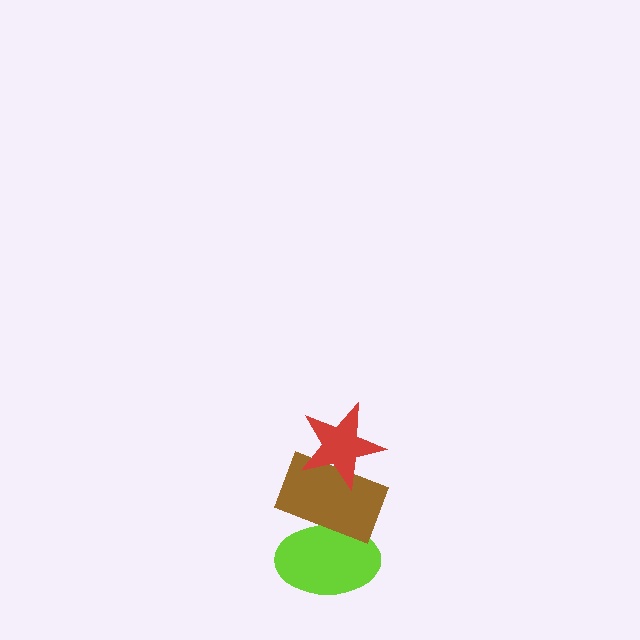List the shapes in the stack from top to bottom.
From top to bottom: the red star, the brown rectangle, the lime ellipse.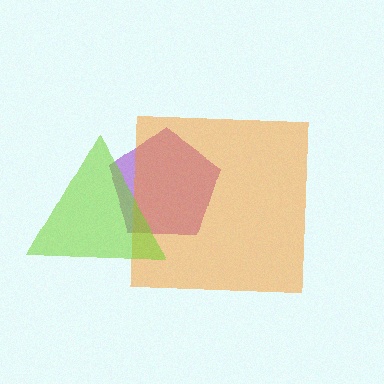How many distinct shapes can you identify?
There are 3 distinct shapes: a purple pentagon, an orange square, a lime triangle.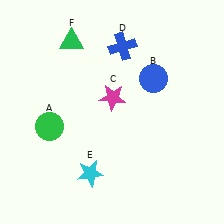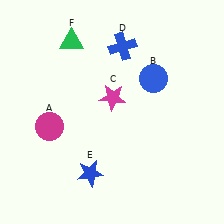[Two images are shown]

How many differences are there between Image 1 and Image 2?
There are 2 differences between the two images.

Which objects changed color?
A changed from green to magenta. E changed from cyan to blue.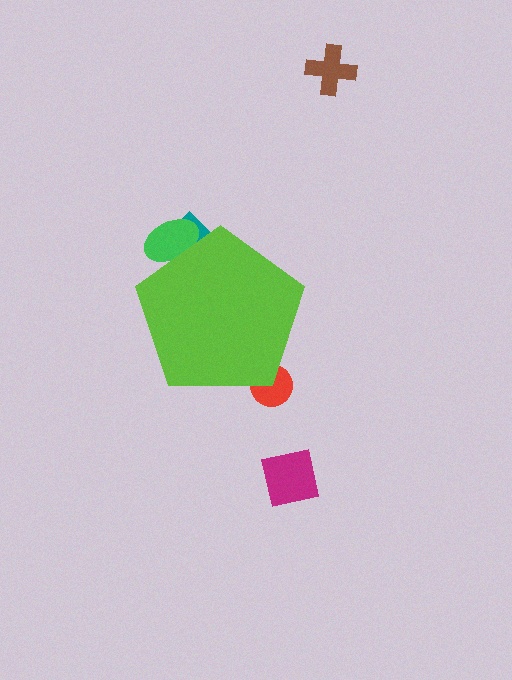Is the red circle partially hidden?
Yes, the red circle is partially hidden behind the lime pentagon.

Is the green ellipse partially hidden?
Yes, the green ellipse is partially hidden behind the lime pentagon.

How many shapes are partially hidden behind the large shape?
3 shapes are partially hidden.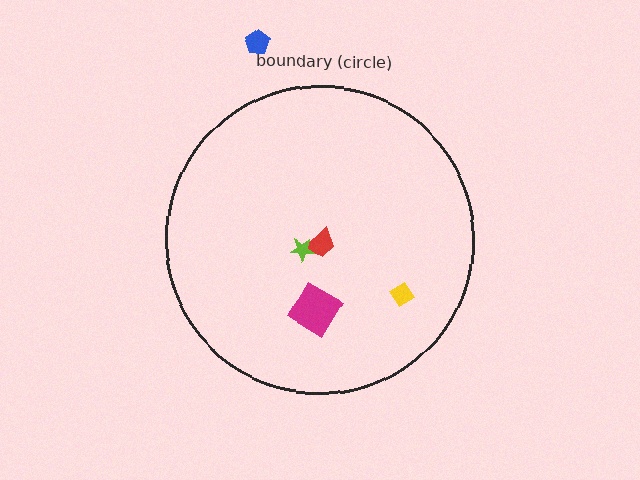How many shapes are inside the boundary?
4 inside, 1 outside.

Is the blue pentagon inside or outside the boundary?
Outside.